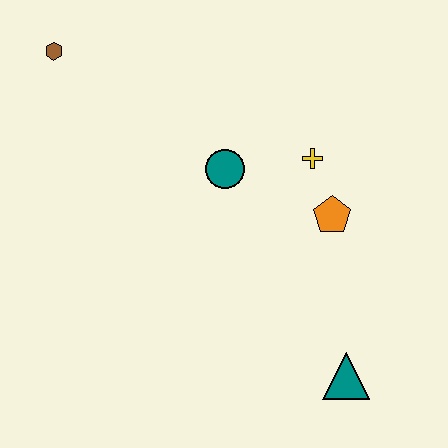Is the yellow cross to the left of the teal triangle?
Yes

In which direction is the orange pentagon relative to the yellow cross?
The orange pentagon is below the yellow cross.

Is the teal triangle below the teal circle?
Yes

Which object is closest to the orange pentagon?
The yellow cross is closest to the orange pentagon.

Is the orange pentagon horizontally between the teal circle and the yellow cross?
No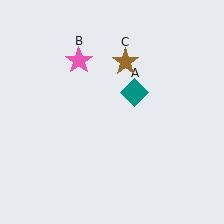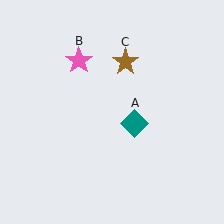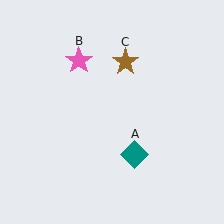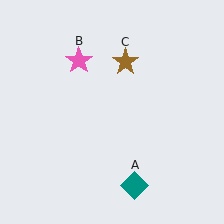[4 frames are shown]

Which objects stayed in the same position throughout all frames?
Pink star (object B) and brown star (object C) remained stationary.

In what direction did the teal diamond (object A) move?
The teal diamond (object A) moved down.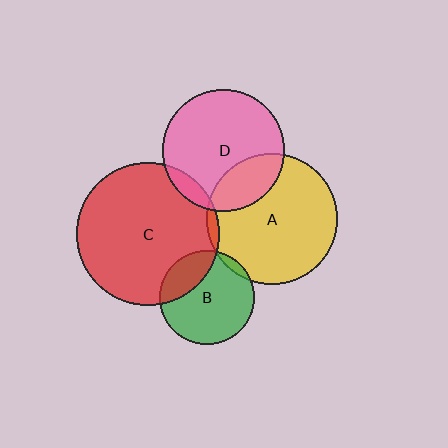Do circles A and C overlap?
Yes.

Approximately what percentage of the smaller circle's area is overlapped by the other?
Approximately 5%.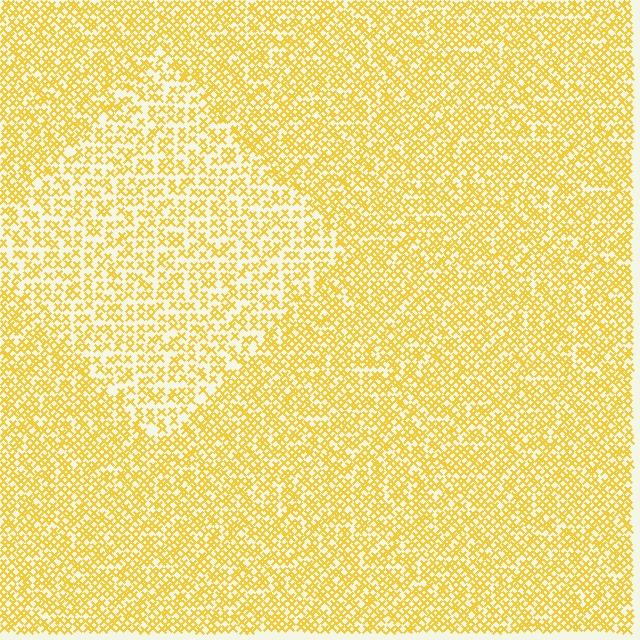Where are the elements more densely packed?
The elements are more densely packed outside the diamond boundary.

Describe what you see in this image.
The image contains small yellow elements arranged at two different densities. A diamond-shaped region is visible where the elements are less densely packed than the surrounding area.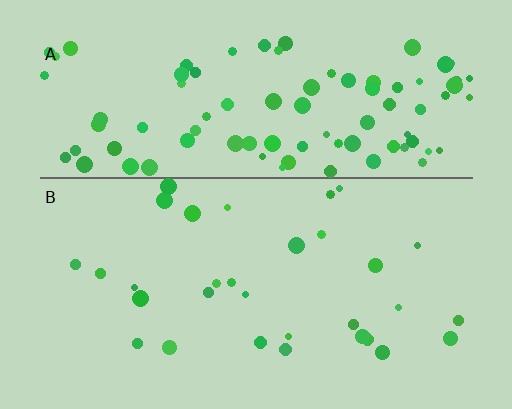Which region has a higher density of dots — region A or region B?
A (the top).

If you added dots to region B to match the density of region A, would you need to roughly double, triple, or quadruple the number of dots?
Approximately triple.